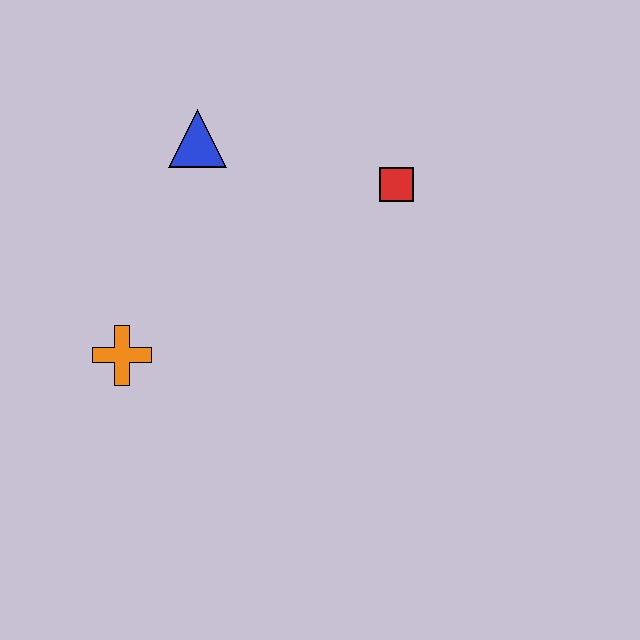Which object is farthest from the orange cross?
The red square is farthest from the orange cross.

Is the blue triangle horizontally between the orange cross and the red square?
Yes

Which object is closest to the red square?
The blue triangle is closest to the red square.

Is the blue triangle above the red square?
Yes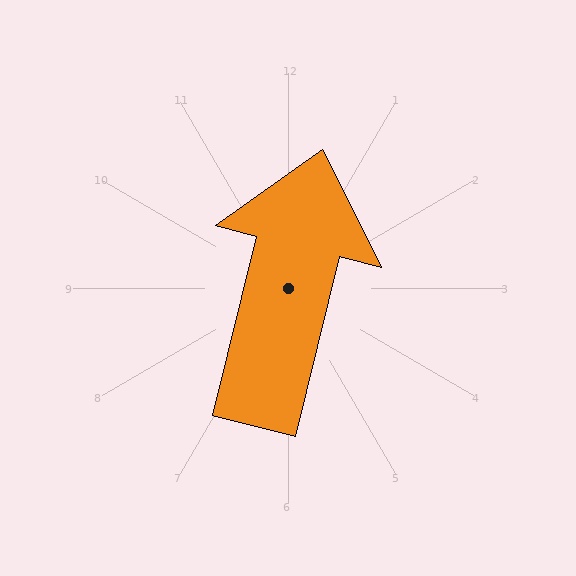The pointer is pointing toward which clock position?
Roughly 12 o'clock.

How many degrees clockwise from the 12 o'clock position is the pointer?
Approximately 14 degrees.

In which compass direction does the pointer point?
North.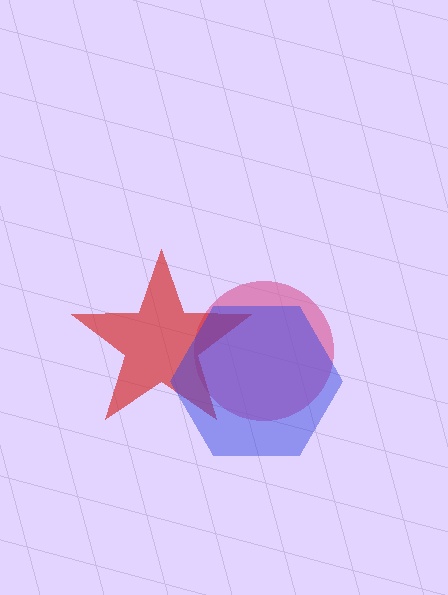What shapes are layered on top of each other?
The layered shapes are: a pink circle, a red star, a blue hexagon.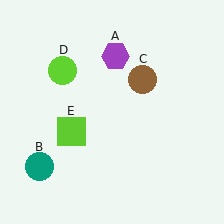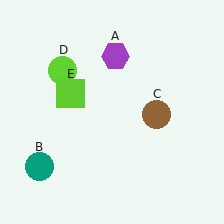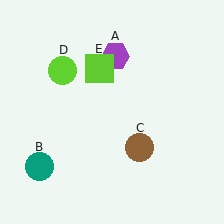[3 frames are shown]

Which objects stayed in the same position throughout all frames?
Purple hexagon (object A) and teal circle (object B) and lime circle (object D) remained stationary.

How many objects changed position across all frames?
2 objects changed position: brown circle (object C), lime square (object E).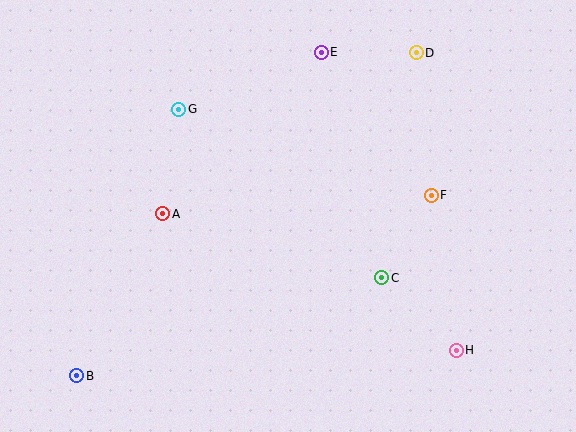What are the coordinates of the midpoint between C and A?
The midpoint between C and A is at (272, 246).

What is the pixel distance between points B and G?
The distance between B and G is 285 pixels.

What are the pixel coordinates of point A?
Point A is at (163, 214).